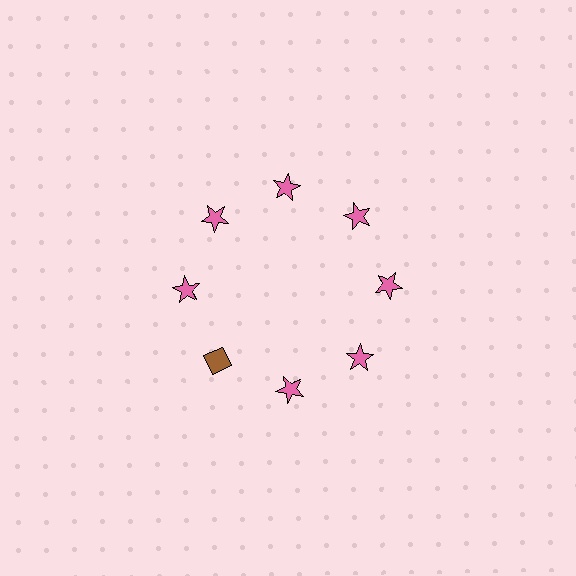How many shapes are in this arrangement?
There are 8 shapes arranged in a ring pattern.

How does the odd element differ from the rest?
It differs in both color (brown instead of pink) and shape (diamond instead of star).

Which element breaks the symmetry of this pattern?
The brown diamond at roughly the 8 o'clock position breaks the symmetry. All other shapes are pink stars.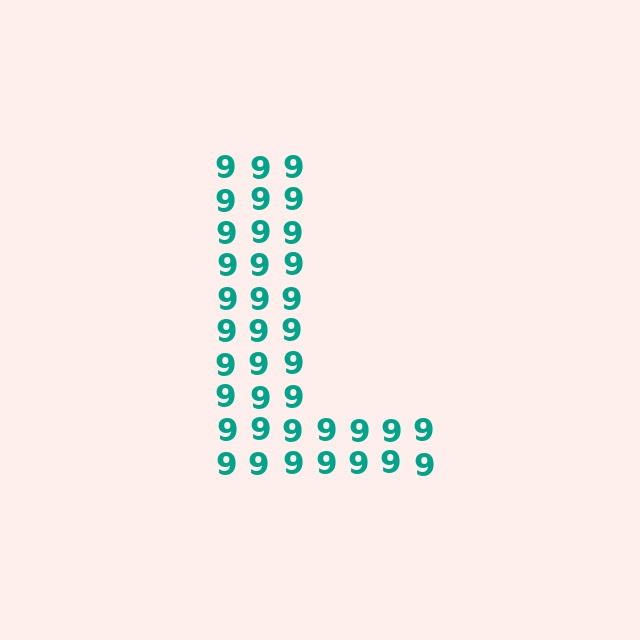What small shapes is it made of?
It is made of small digit 9's.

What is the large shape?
The large shape is the letter L.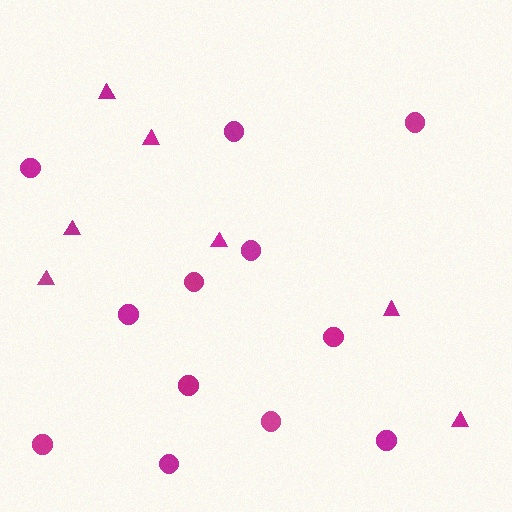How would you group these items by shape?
There are 2 groups: one group of triangles (7) and one group of circles (12).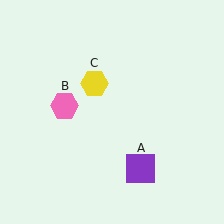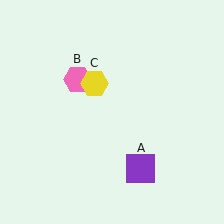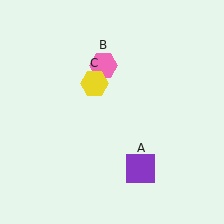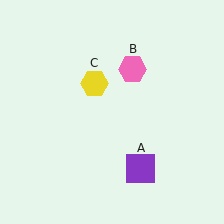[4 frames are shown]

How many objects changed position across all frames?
1 object changed position: pink hexagon (object B).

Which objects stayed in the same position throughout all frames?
Purple square (object A) and yellow hexagon (object C) remained stationary.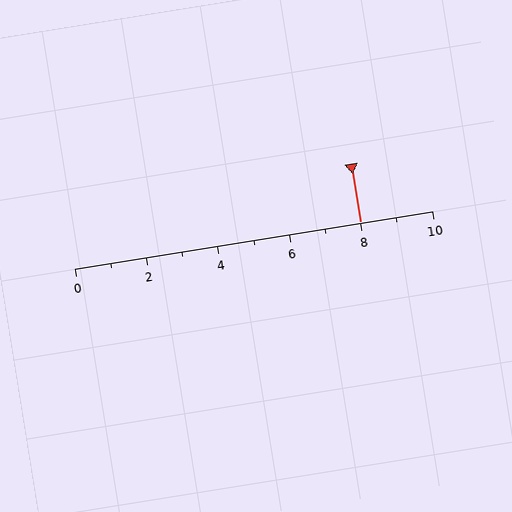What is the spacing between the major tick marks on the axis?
The major ticks are spaced 2 apart.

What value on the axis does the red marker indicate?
The marker indicates approximately 8.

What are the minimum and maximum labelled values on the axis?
The axis runs from 0 to 10.